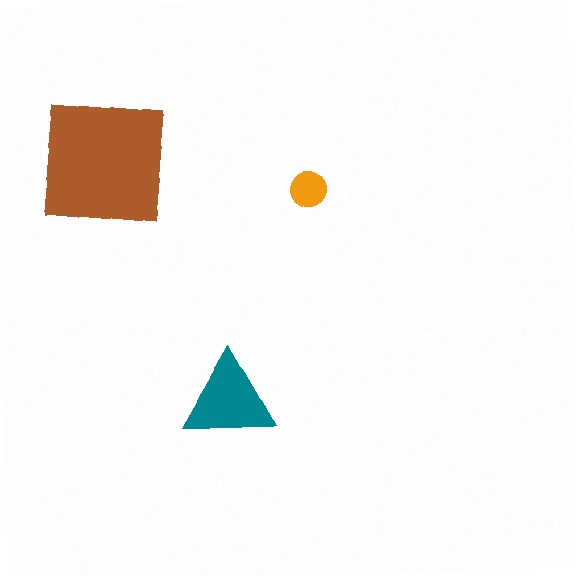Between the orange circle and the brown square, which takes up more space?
The brown square.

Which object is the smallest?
The orange circle.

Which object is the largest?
The brown square.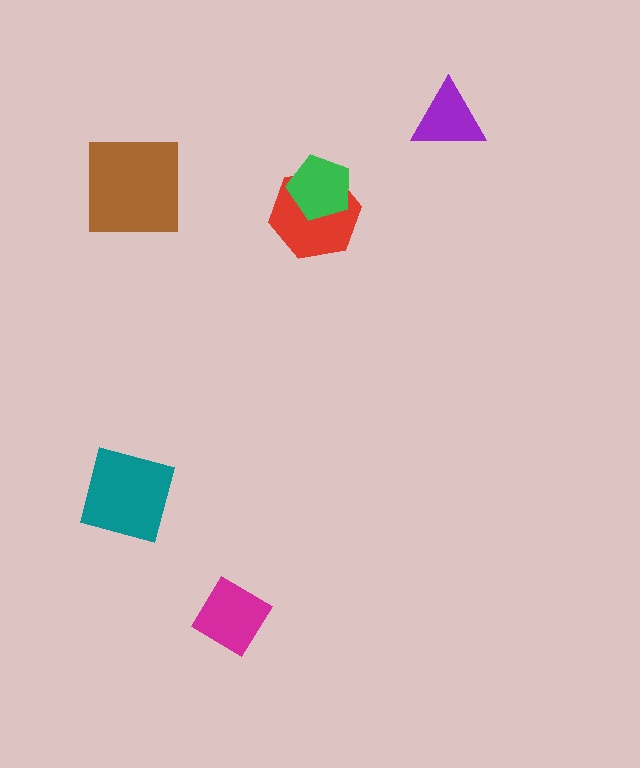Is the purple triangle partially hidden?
No, no other shape covers it.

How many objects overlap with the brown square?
0 objects overlap with the brown square.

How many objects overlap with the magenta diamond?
0 objects overlap with the magenta diamond.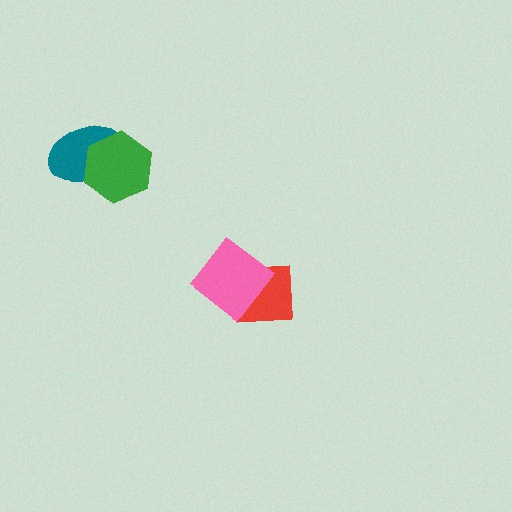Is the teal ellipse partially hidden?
Yes, it is partially covered by another shape.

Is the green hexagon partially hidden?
No, no other shape covers it.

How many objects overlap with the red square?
1 object overlaps with the red square.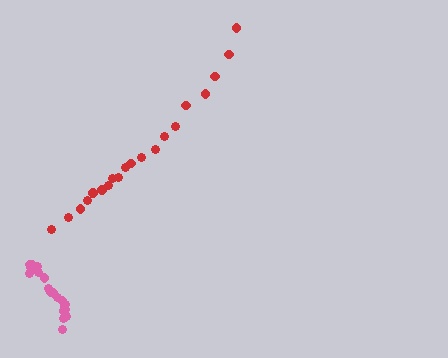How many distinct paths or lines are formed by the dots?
There are 2 distinct paths.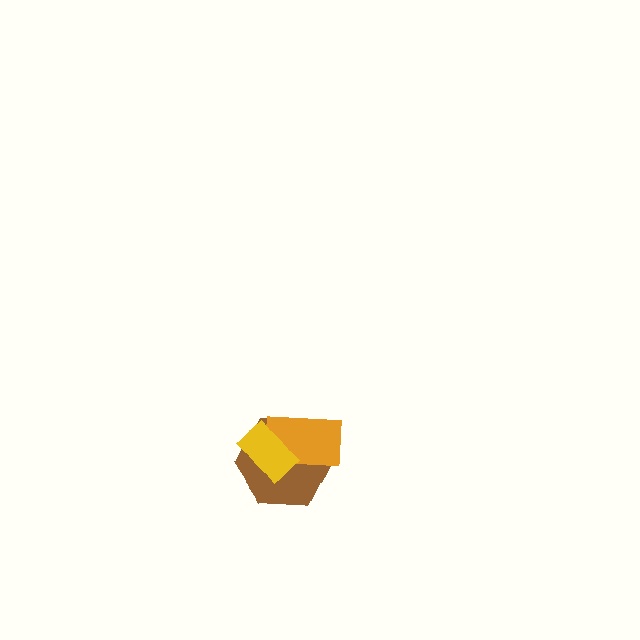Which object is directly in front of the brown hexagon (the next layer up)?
The orange rectangle is directly in front of the brown hexagon.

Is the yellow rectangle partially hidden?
No, no other shape covers it.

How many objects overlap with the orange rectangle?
2 objects overlap with the orange rectangle.